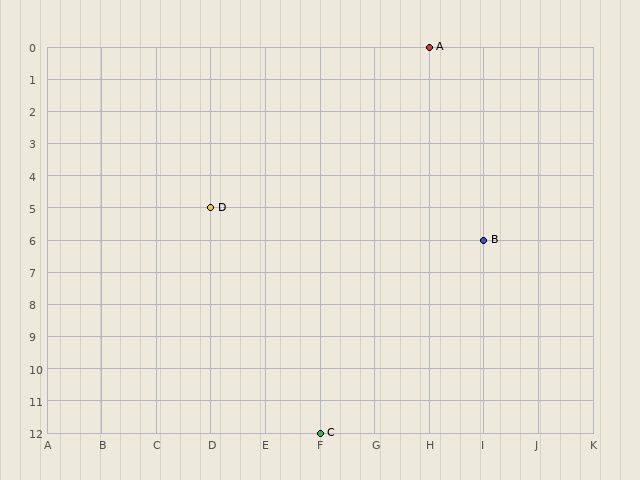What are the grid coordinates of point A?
Point A is at grid coordinates (H, 0).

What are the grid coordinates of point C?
Point C is at grid coordinates (F, 12).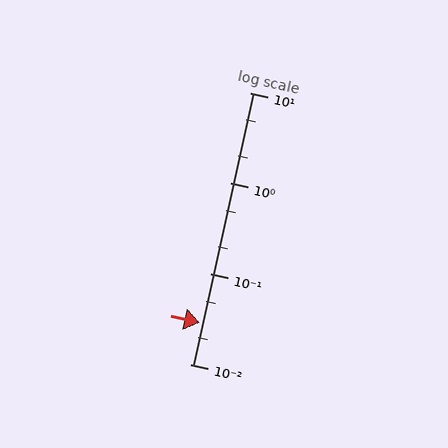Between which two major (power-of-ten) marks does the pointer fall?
The pointer is between 0.01 and 0.1.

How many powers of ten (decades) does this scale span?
The scale spans 3 decades, from 0.01 to 10.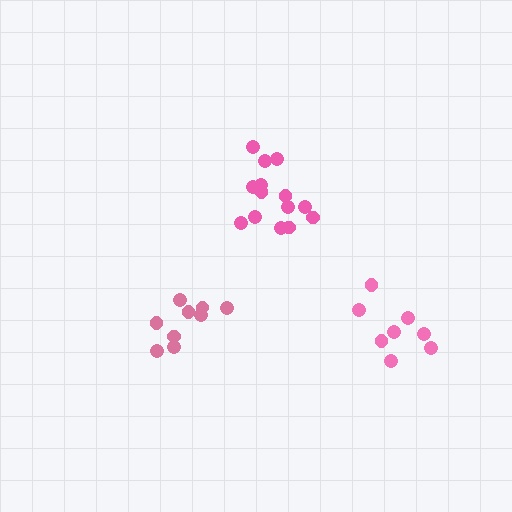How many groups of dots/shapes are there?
There are 3 groups.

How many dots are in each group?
Group 1: 14 dots, Group 2: 8 dots, Group 3: 9 dots (31 total).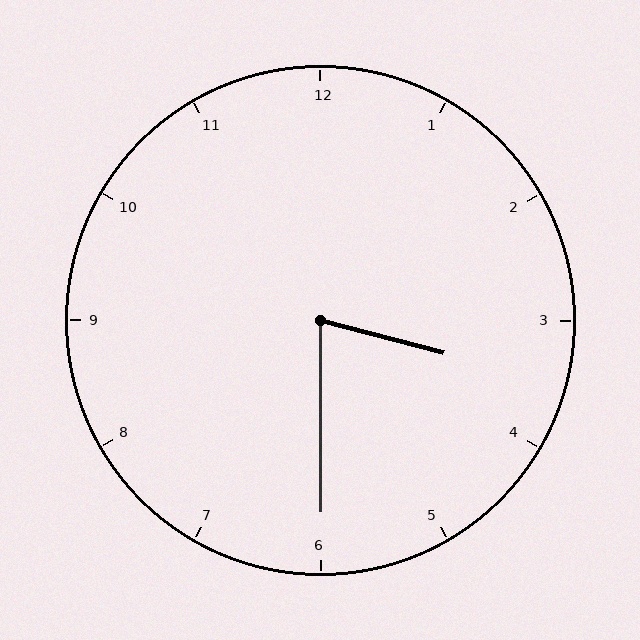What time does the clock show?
3:30.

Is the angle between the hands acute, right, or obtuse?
It is acute.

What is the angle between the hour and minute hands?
Approximately 75 degrees.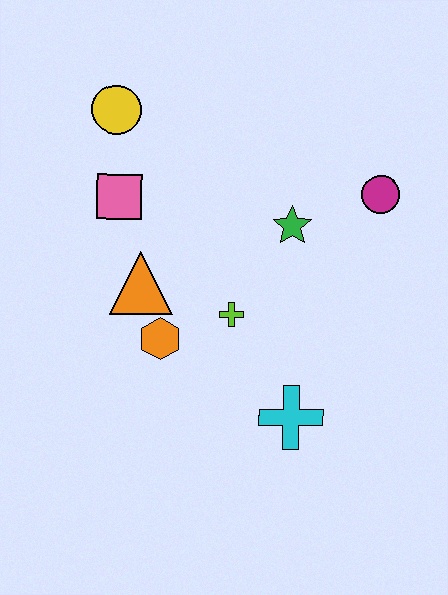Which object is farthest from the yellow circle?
The cyan cross is farthest from the yellow circle.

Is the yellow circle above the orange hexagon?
Yes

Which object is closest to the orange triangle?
The orange hexagon is closest to the orange triangle.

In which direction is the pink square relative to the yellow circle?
The pink square is below the yellow circle.